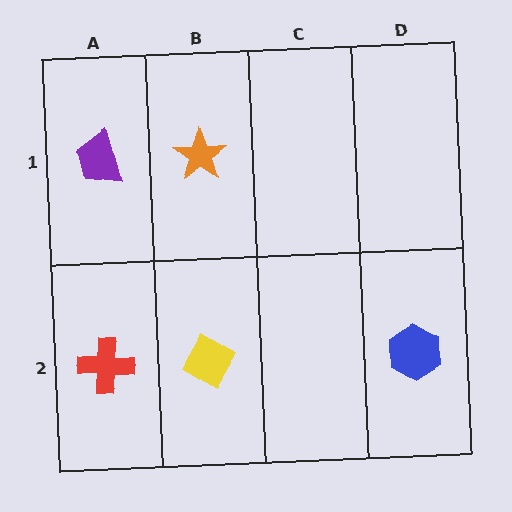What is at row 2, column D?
A blue hexagon.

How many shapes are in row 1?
2 shapes.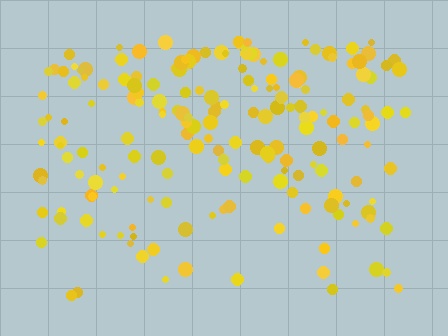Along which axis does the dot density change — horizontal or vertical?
Vertical.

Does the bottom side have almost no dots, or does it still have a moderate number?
Still a moderate number, just noticeably fewer than the top.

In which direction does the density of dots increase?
From bottom to top, with the top side densest.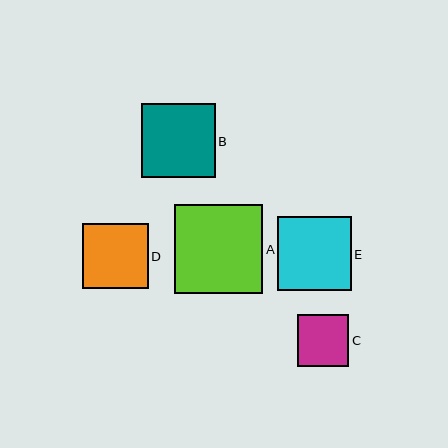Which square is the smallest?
Square C is the smallest with a size of approximately 51 pixels.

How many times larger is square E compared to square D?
Square E is approximately 1.1 times the size of square D.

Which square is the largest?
Square A is the largest with a size of approximately 88 pixels.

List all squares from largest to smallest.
From largest to smallest: A, B, E, D, C.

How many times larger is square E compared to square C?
Square E is approximately 1.4 times the size of square C.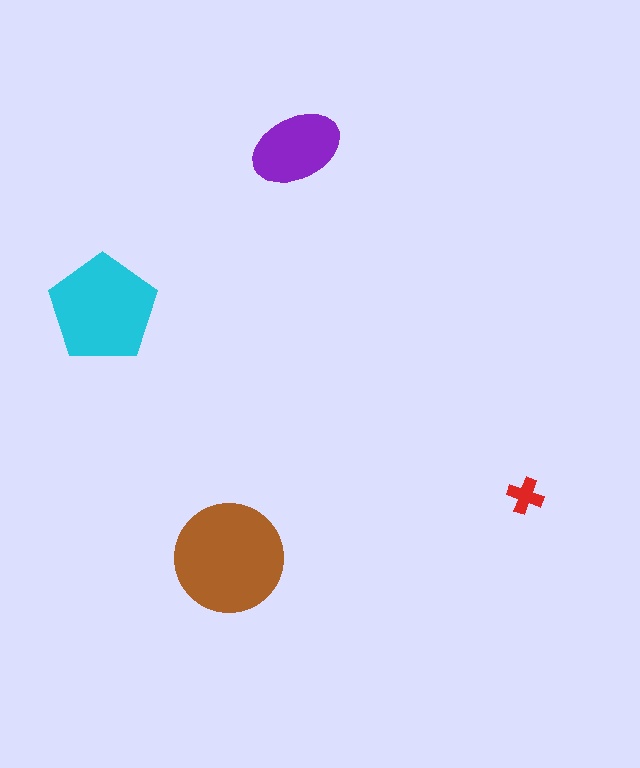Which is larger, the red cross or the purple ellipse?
The purple ellipse.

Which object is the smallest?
The red cross.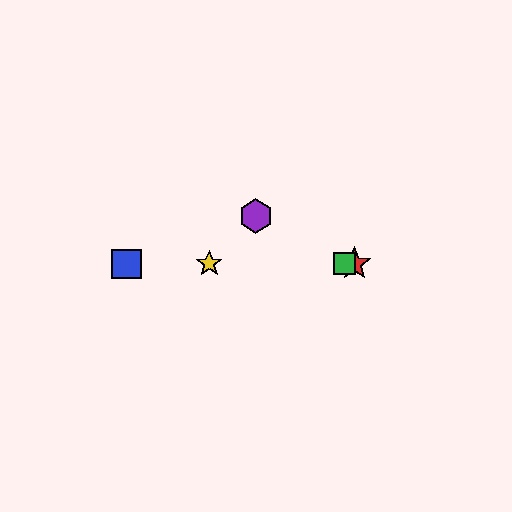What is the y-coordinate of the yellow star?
The yellow star is at y≈264.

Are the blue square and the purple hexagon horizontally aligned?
No, the blue square is at y≈264 and the purple hexagon is at y≈216.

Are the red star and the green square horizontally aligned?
Yes, both are at y≈264.